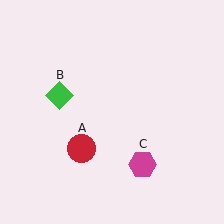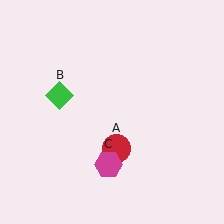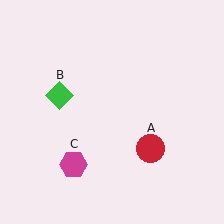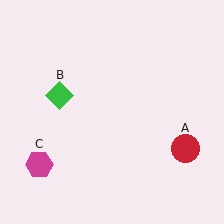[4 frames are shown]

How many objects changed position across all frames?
2 objects changed position: red circle (object A), magenta hexagon (object C).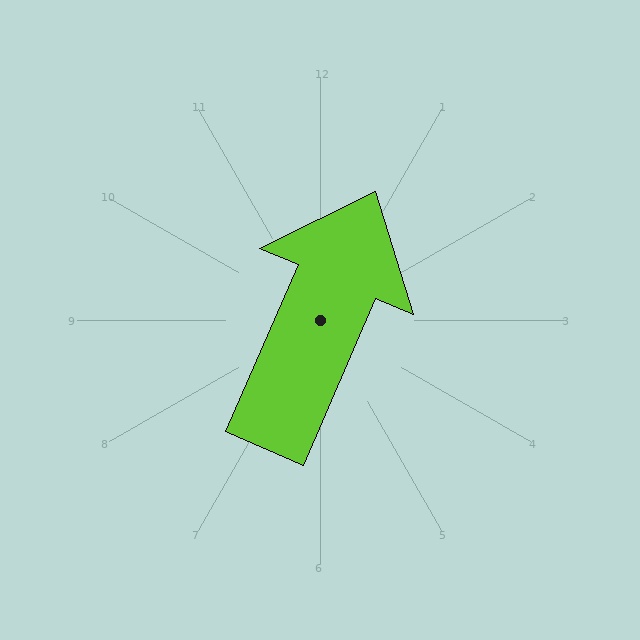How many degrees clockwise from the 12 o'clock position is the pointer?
Approximately 23 degrees.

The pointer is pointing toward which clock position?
Roughly 1 o'clock.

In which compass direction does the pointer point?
Northeast.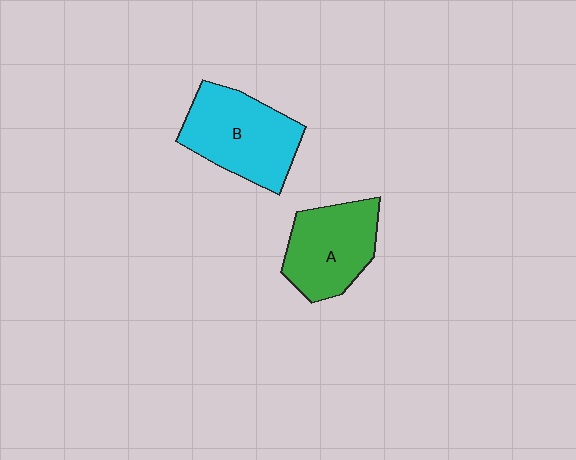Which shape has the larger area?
Shape B (cyan).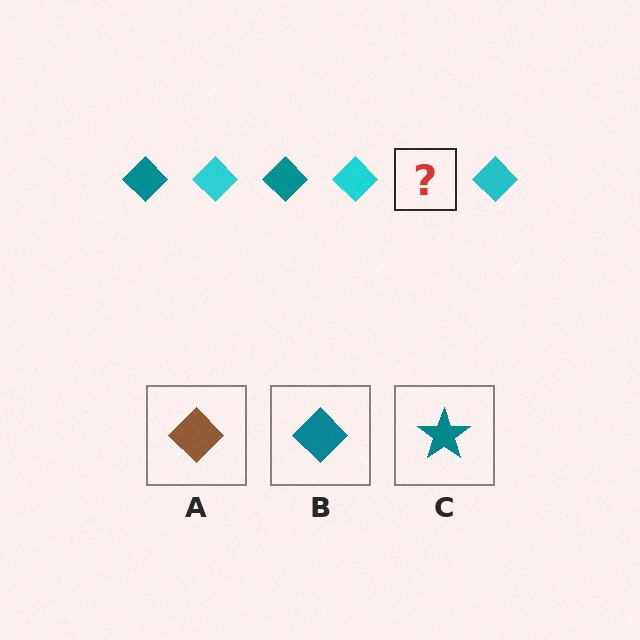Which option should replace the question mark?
Option B.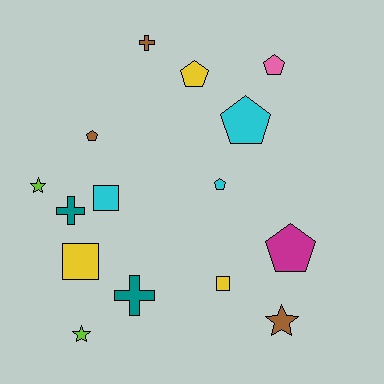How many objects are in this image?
There are 15 objects.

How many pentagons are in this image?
There are 6 pentagons.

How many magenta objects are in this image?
There is 1 magenta object.